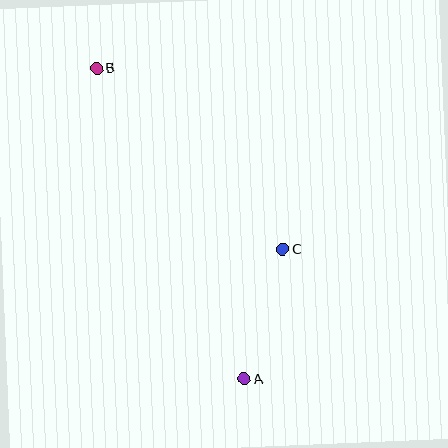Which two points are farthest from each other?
Points A and B are farthest from each other.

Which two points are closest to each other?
Points A and C are closest to each other.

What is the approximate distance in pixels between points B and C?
The distance between B and C is approximately 260 pixels.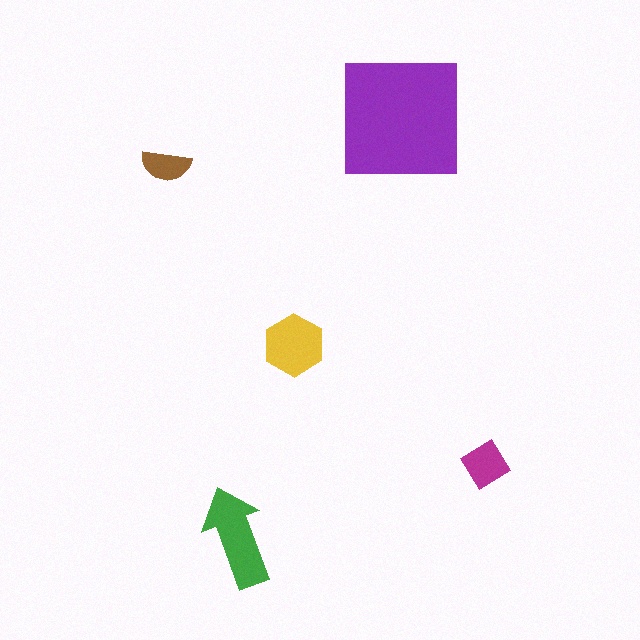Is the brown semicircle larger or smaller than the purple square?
Smaller.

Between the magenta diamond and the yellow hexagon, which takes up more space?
The yellow hexagon.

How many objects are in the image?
There are 5 objects in the image.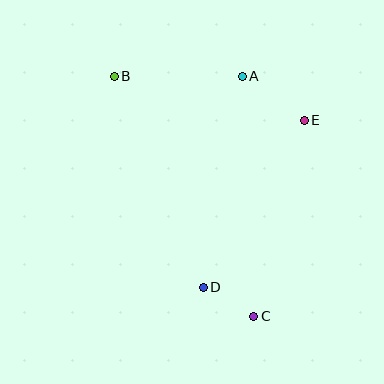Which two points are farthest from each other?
Points B and C are farthest from each other.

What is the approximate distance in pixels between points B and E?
The distance between B and E is approximately 195 pixels.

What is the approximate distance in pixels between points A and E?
The distance between A and E is approximately 76 pixels.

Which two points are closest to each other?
Points C and D are closest to each other.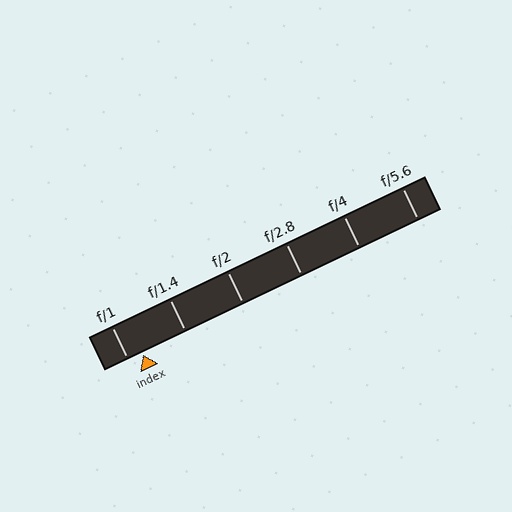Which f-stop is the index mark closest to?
The index mark is closest to f/1.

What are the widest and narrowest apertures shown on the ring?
The widest aperture shown is f/1 and the narrowest is f/5.6.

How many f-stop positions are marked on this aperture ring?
There are 6 f-stop positions marked.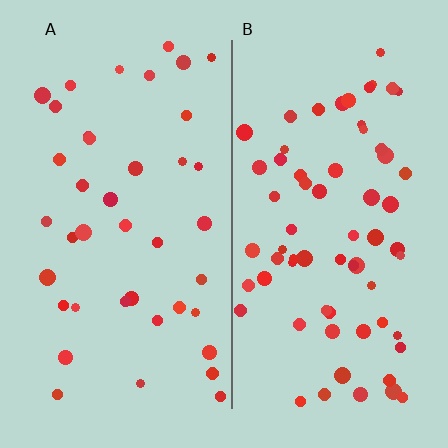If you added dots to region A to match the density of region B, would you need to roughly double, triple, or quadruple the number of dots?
Approximately double.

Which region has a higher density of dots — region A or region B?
B (the right).